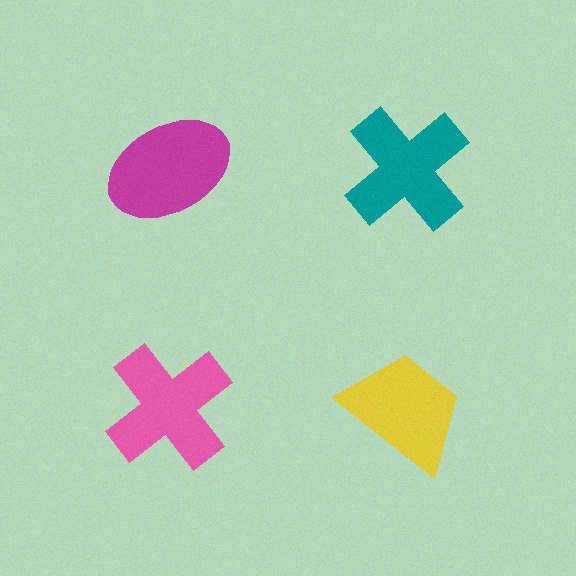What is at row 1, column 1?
A magenta ellipse.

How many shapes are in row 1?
2 shapes.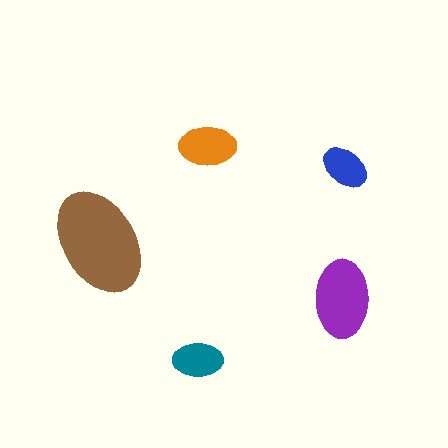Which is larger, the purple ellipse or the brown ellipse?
The brown one.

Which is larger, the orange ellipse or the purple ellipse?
The purple one.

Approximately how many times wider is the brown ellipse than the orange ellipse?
About 2 times wider.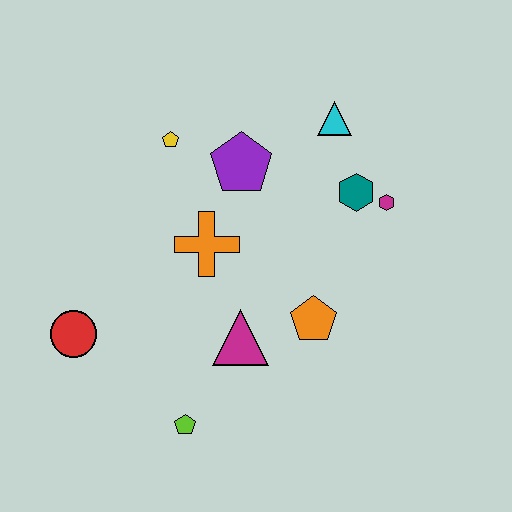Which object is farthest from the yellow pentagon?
The lime pentagon is farthest from the yellow pentagon.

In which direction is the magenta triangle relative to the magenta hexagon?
The magenta triangle is to the left of the magenta hexagon.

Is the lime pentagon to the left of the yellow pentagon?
No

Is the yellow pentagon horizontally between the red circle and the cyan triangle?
Yes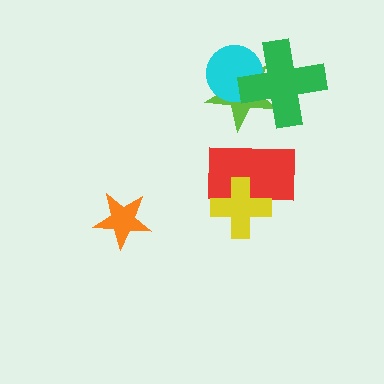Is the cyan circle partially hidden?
Yes, it is partially covered by another shape.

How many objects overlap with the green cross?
2 objects overlap with the green cross.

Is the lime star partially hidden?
Yes, it is partially covered by another shape.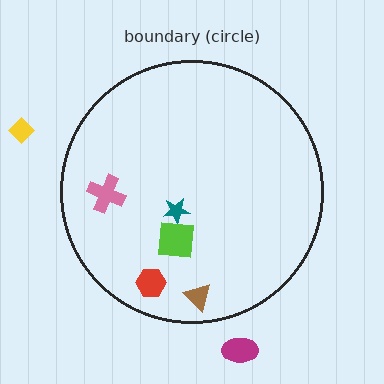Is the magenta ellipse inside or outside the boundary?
Outside.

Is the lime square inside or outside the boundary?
Inside.